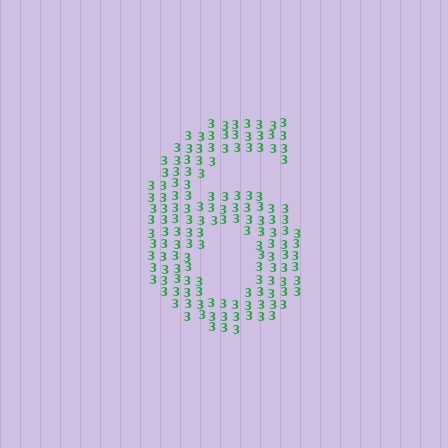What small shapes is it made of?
It is made of small digit 3's.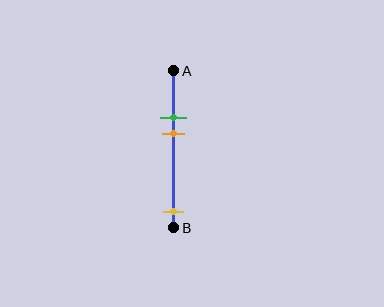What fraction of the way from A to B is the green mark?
The green mark is approximately 30% (0.3) of the way from A to B.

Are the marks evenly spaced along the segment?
No, the marks are not evenly spaced.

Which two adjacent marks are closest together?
The green and orange marks are the closest adjacent pair.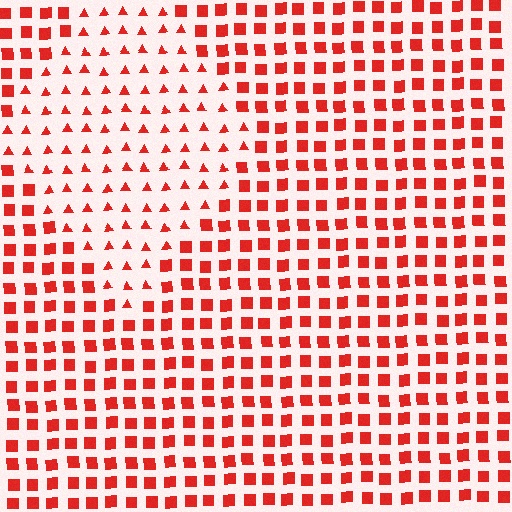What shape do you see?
I see a diamond.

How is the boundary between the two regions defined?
The boundary is defined by a change in element shape: triangles inside vs. squares outside. All elements share the same color and spacing.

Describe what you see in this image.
The image is filled with small red elements arranged in a uniform grid. A diamond-shaped region contains triangles, while the surrounding area contains squares. The boundary is defined purely by the change in element shape.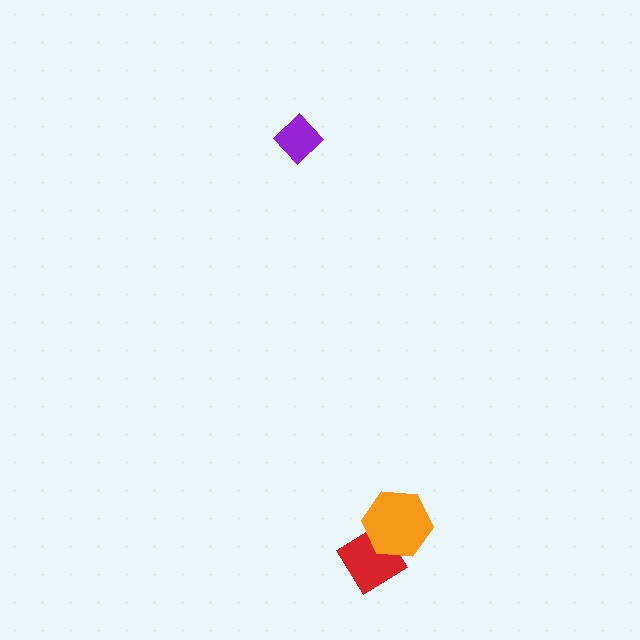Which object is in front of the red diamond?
The orange hexagon is in front of the red diamond.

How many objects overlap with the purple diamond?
0 objects overlap with the purple diamond.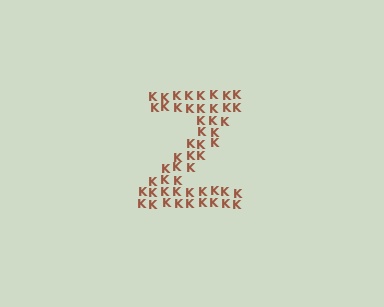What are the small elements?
The small elements are letter K's.